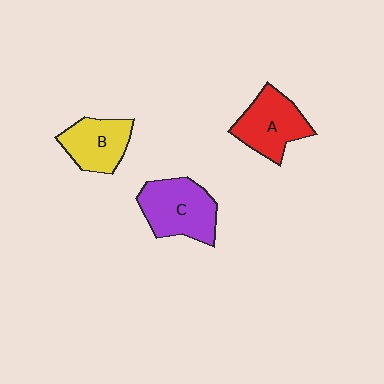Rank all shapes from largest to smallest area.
From largest to smallest: C (purple), A (red), B (yellow).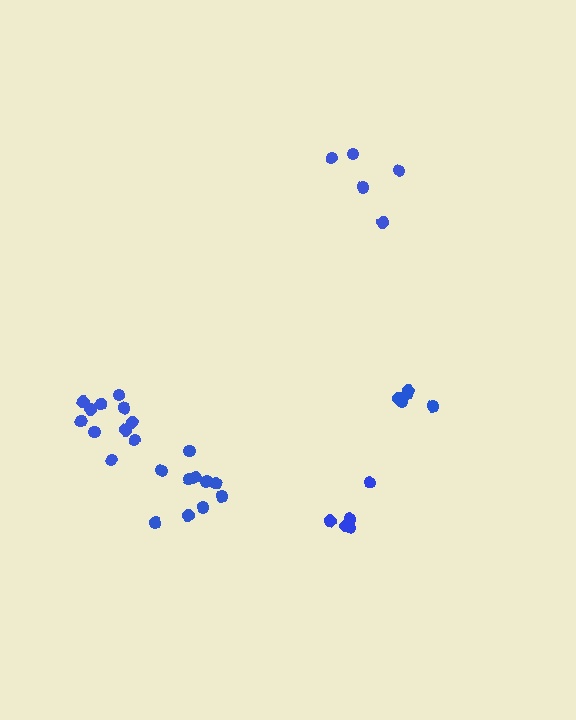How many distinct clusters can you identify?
There are 5 distinct clusters.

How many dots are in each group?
Group 1: 5 dots, Group 2: 11 dots, Group 3: 5 dots, Group 4: 5 dots, Group 5: 11 dots (37 total).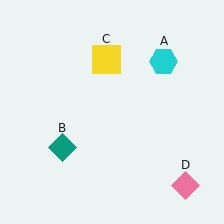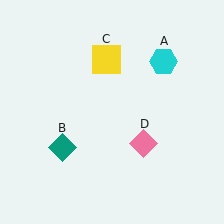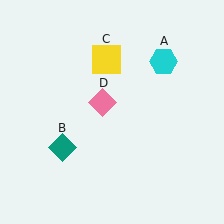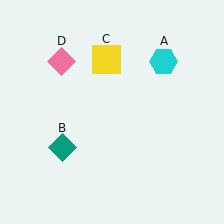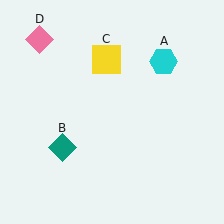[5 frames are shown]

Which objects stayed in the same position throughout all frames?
Cyan hexagon (object A) and teal diamond (object B) and yellow square (object C) remained stationary.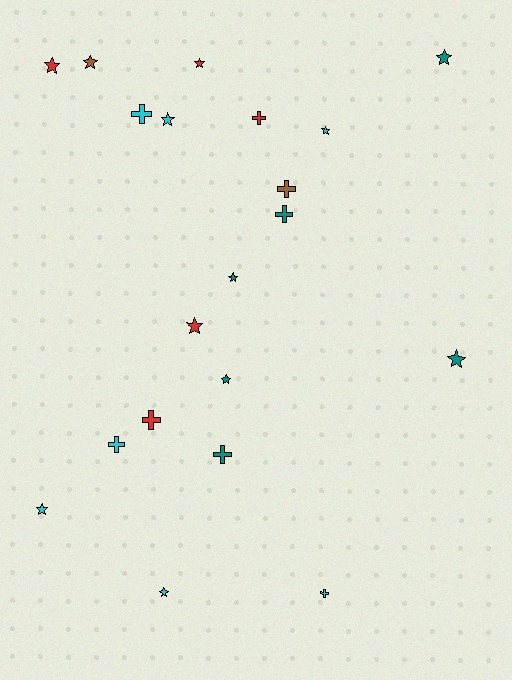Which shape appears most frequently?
Star, with 12 objects.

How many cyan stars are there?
There are 4 cyan stars.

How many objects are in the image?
There are 20 objects.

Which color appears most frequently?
Cyan, with 7 objects.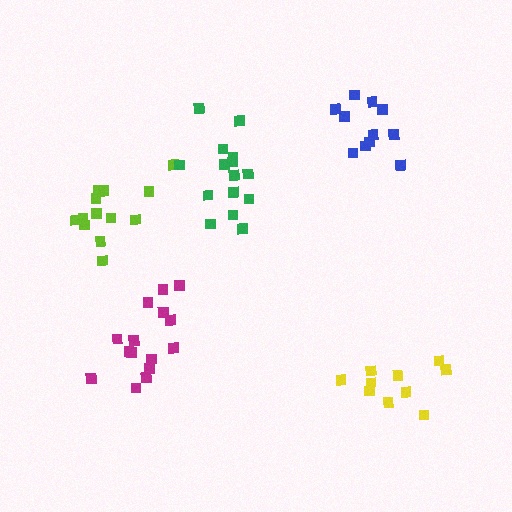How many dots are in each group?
Group 1: 13 dots, Group 2: 15 dots, Group 3: 11 dots, Group 4: 10 dots, Group 5: 15 dots (64 total).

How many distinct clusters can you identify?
There are 5 distinct clusters.